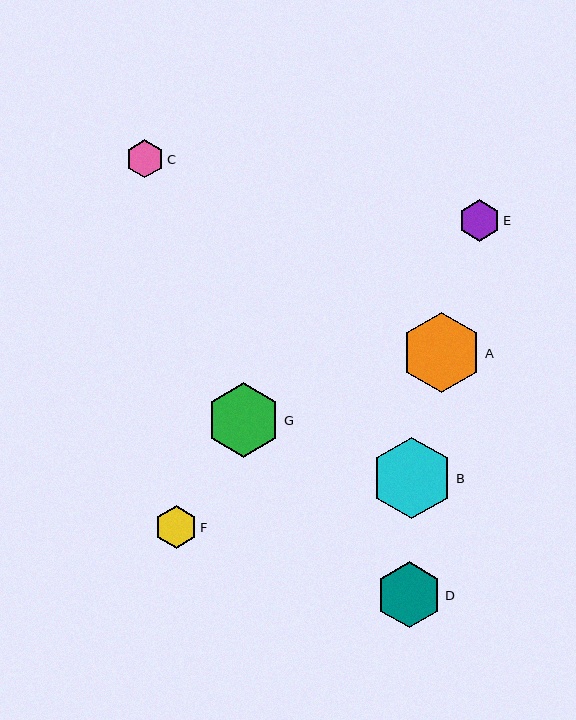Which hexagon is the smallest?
Hexagon C is the smallest with a size of approximately 38 pixels.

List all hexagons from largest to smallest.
From largest to smallest: B, A, G, D, F, E, C.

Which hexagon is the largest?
Hexagon B is the largest with a size of approximately 82 pixels.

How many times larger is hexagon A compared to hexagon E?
Hexagon A is approximately 2.0 times the size of hexagon E.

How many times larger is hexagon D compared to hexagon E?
Hexagon D is approximately 1.6 times the size of hexagon E.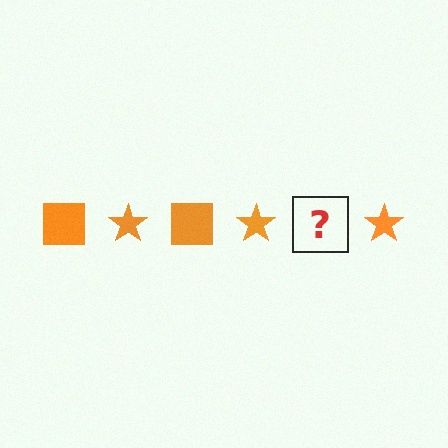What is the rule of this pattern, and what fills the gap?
The rule is that the pattern cycles through square, star shapes in orange. The gap should be filled with an orange square.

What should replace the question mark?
The question mark should be replaced with an orange square.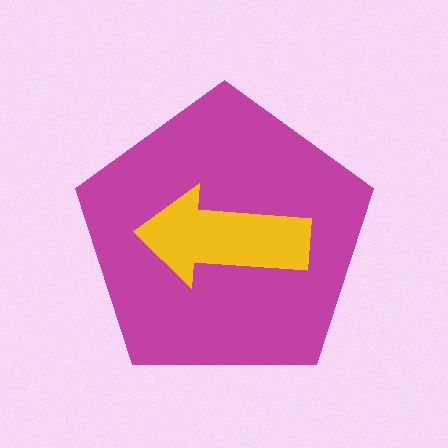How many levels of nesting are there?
2.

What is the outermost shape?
The magenta pentagon.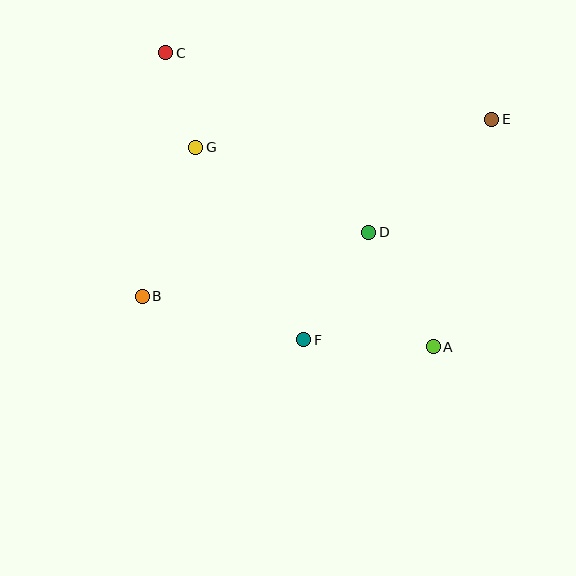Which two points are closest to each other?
Points C and G are closest to each other.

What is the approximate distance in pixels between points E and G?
The distance between E and G is approximately 297 pixels.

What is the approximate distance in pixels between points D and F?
The distance between D and F is approximately 126 pixels.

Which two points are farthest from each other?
Points A and C are farthest from each other.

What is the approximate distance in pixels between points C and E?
The distance between C and E is approximately 333 pixels.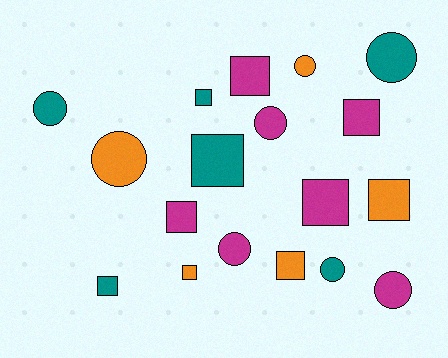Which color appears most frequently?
Magenta, with 7 objects.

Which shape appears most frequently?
Square, with 10 objects.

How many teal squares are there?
There are 3 teal squares.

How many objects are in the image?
There are 18 objects.